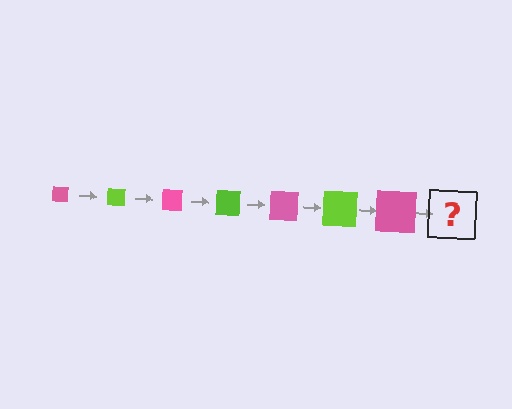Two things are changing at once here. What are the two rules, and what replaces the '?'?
The two rules are that the square grows larger each step and the color cycles through pink and lime. The '?' should be a lime square, larger than the previous one.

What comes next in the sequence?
The next element should be a lime square, larger than the previous one.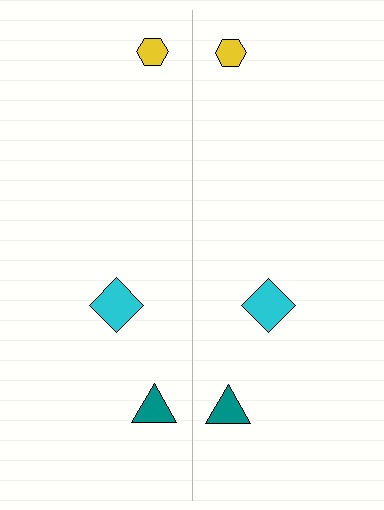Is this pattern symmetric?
Yes, this pattern has bilateral (reflection) symmetry.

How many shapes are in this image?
There are 6 shapes in this image.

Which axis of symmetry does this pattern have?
The pattern has a vertical axis of symmetry running through the center of the image.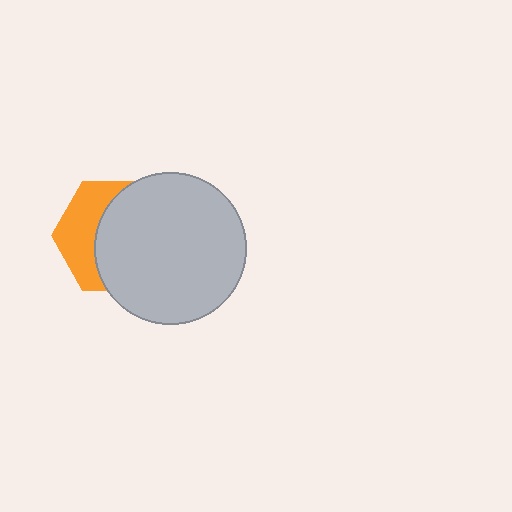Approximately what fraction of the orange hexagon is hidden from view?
Roughly 62% of the orange hexagon is hidden behind the light gray circle.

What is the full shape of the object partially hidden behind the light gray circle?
The partially hidden object is an orange hexagon.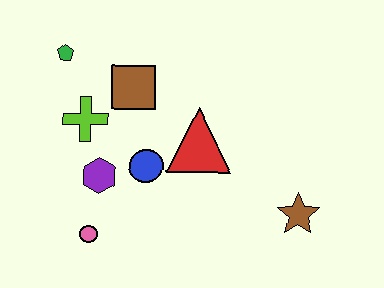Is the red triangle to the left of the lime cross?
No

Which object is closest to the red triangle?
The blue circle is closest to the red triangle.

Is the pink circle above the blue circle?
No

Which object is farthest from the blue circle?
The brown star is farthest from the blue circle.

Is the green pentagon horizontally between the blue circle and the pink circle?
No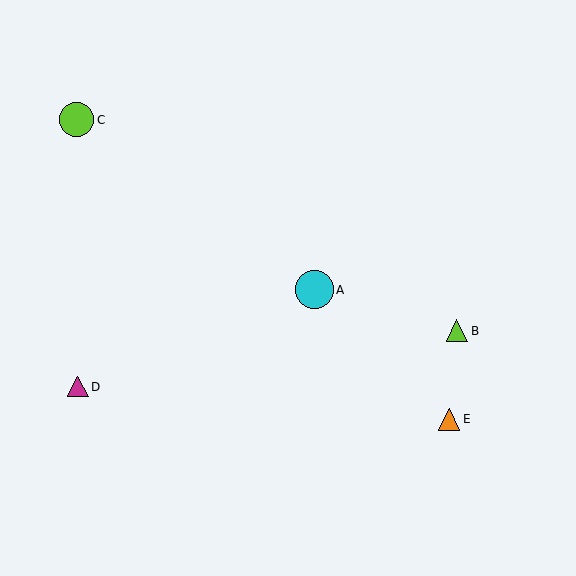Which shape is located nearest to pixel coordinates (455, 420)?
The orange triangle (labeled E) at (449, 419) is nearest to that location.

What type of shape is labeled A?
Shape A is a cyan circle.